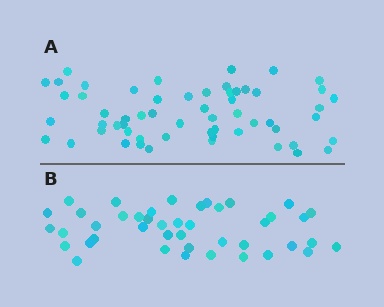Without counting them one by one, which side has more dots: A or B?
Region A (the top region) has more dots.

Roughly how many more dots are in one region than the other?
Region A has approximately 15 more dots than region B.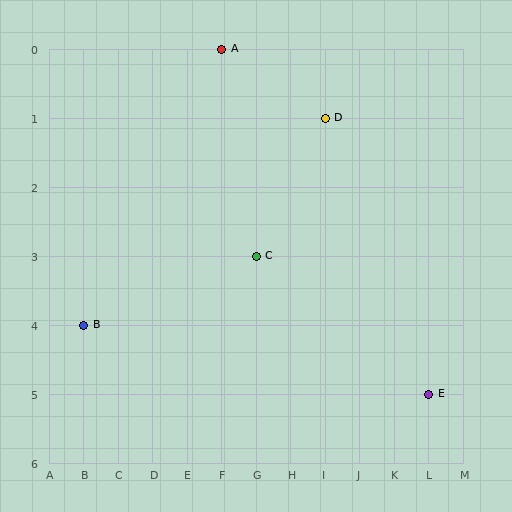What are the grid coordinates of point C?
Point C is at grid coordinates (G, 3).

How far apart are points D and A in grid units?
Points D and A are 3 columns and 1 row apart (about 3.2 grid units diagonally).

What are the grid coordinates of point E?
Point E is at grid coordinates (L, 5).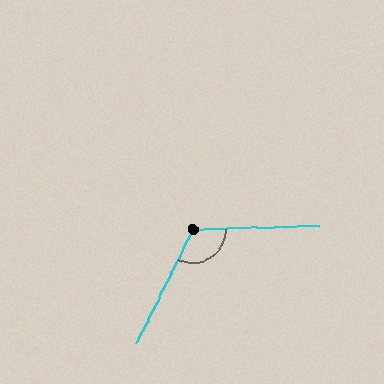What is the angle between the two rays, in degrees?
Approximately 118 degrees.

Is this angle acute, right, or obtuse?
It is obtuse.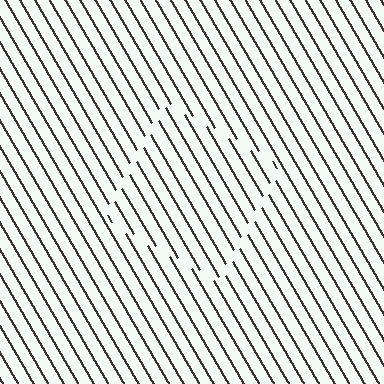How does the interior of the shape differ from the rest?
The interior of the shape contains the same grating, shifted by half a period — the contour is defined by the phase discontinuity where line-ends from the inner and outer gratings abut.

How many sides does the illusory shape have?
4 sides — the line-ends trace a square.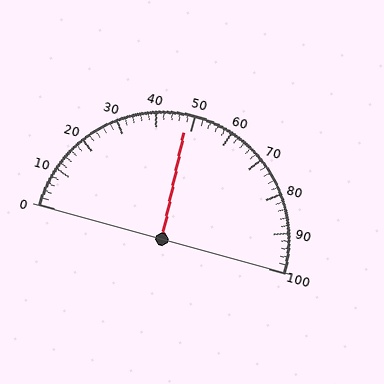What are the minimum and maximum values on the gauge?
The gauge ranges from 0 to 100.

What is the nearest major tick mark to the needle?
The nearest major tick mark is 50.